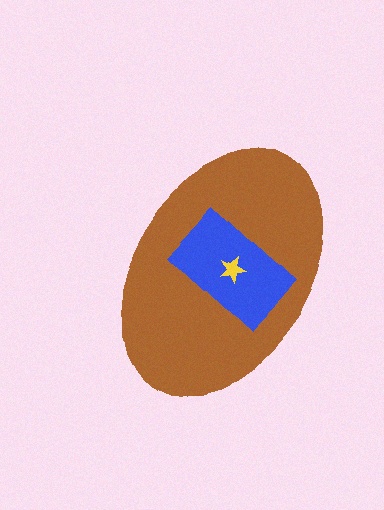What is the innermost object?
The yellow star.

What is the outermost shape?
The brown ellipse.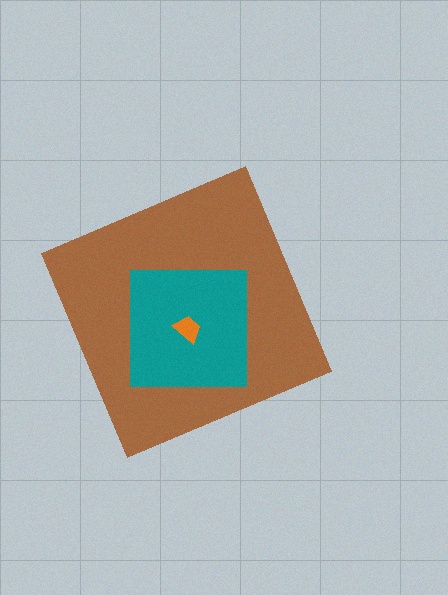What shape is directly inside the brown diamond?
The teal square.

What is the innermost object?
The orange trapezoid.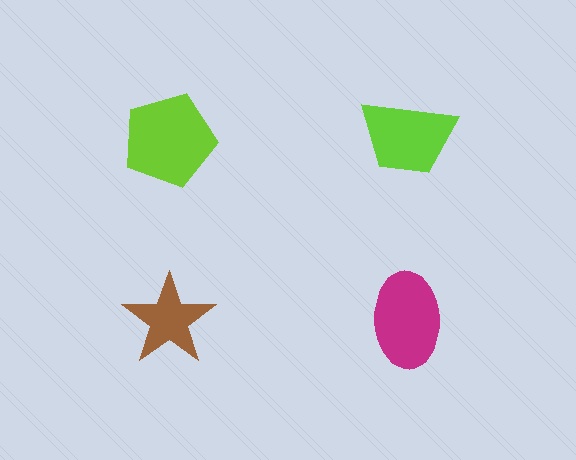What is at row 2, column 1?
A brown star.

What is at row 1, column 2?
A lime trapezoid.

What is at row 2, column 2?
A magenta ellipse.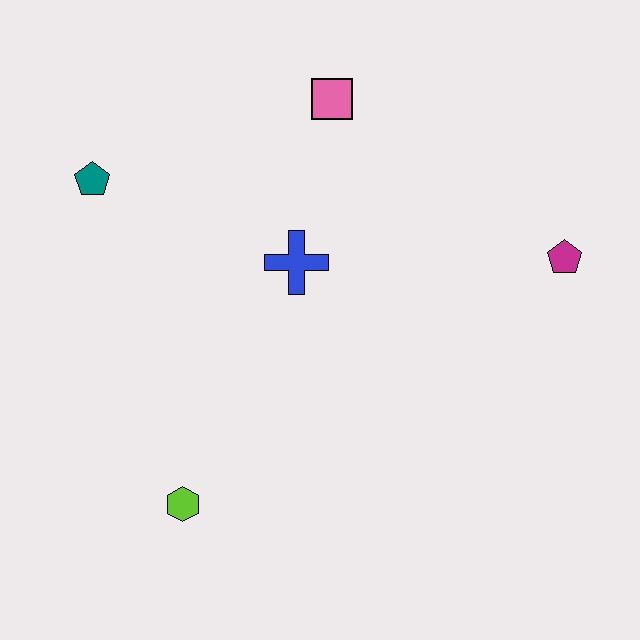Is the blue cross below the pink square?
Yes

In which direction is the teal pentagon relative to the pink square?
The teal pentagon is to the left of the pink square.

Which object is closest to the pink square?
The blue cross is closest to the pink square.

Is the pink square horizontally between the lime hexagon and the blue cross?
No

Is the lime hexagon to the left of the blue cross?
Yes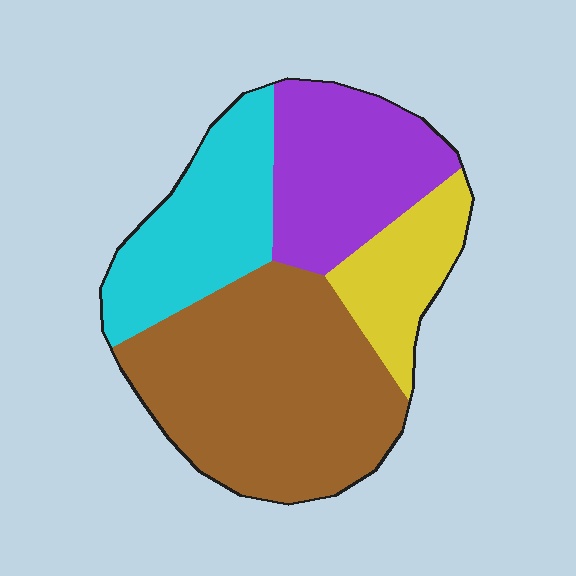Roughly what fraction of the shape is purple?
Purple takes up about one quarter (1/4) of the shape.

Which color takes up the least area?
Yellow, at roughly 15%.